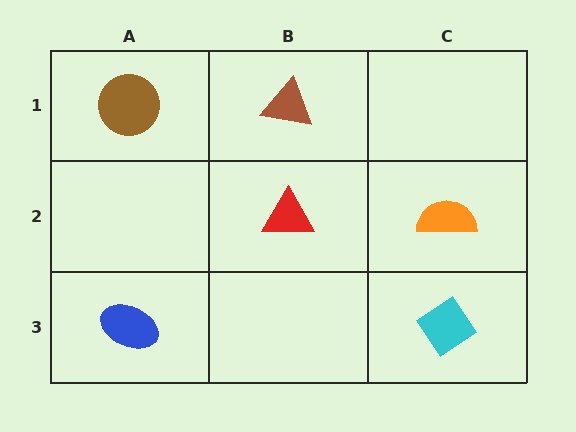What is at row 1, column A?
A brown circle.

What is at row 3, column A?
A blue ellipse.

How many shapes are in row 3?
2 shapes.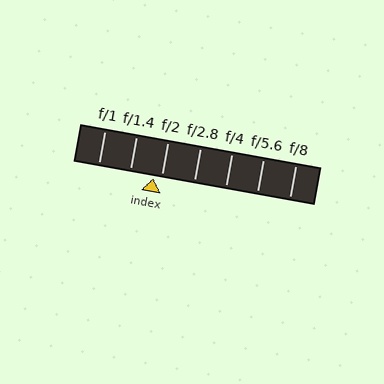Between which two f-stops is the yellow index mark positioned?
The index mark is between f/1.4 and f/2.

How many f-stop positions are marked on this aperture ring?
There are 7 f-stop positions marked.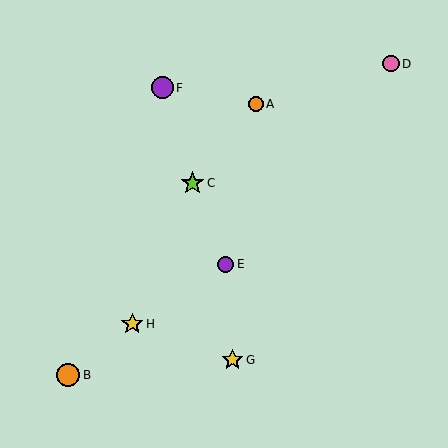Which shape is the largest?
The lime star (labeled C) is the largest.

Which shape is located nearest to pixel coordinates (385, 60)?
The pink circle (labeled D) at (391, 64) is nearest to that location.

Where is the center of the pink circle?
The center of the pink circle is at (391, 64).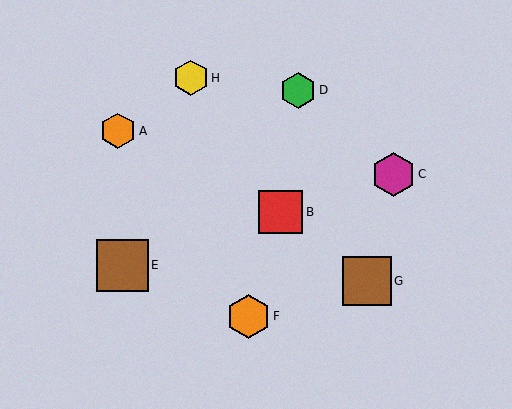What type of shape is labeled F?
Shape F is an orange hexagon.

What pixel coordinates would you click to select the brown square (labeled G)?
Click at (367, 281) to select the brown square G.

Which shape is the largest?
The brown square (labeled E) is the largest.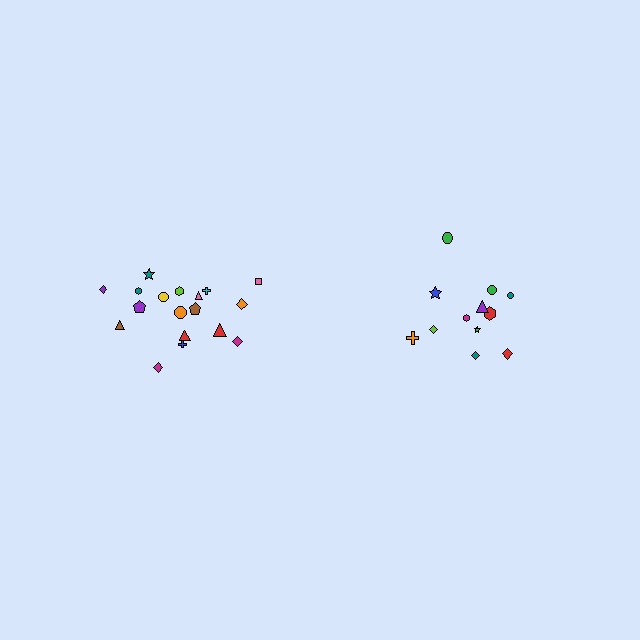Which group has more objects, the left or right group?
The left group.